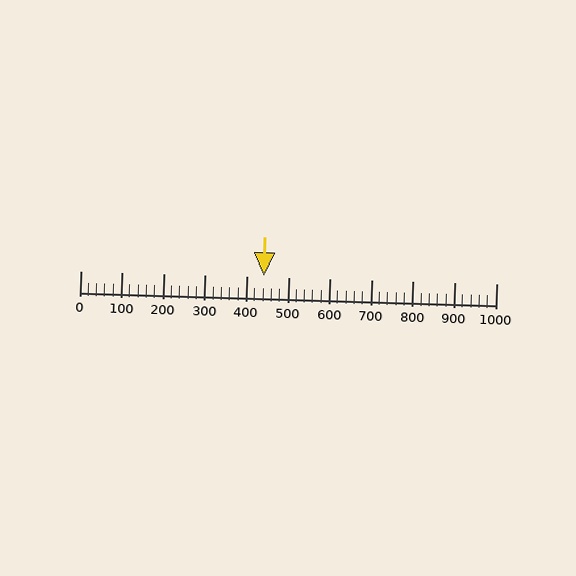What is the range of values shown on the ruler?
The ruler shows values from 0 to 1000.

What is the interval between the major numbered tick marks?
The major tick marks are spaced 100 units apart.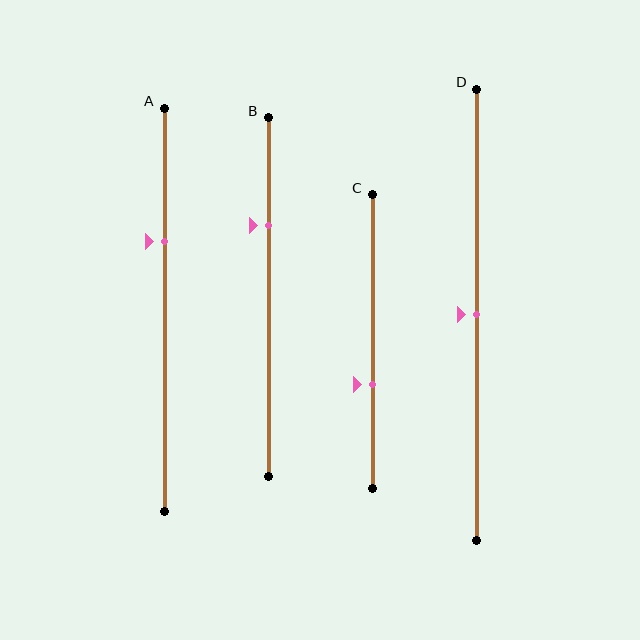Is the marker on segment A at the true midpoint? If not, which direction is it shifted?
No, the marker on segment A is shifted upward by about 17% of the segment length.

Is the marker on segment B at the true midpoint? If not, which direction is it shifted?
No, the marker on segment B is shifted upward by about 20% of the segment length.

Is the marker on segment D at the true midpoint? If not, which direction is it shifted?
Yes, the marker on segment D is at the true midpoint.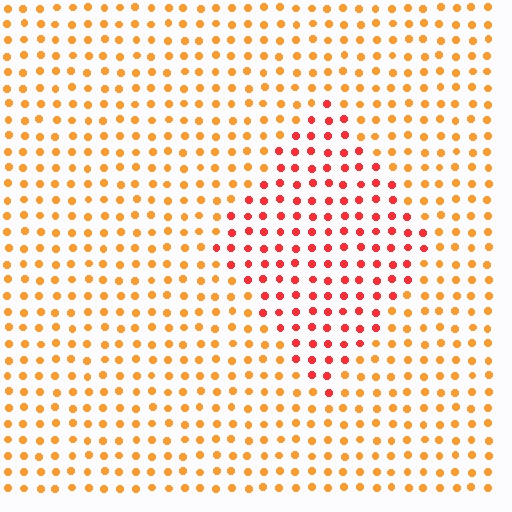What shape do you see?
I see a diamond.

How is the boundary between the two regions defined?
The boundary is defined purely by a slight shift in hue (about 34 degrees). Spacing, size, and orientation are identical on both sides.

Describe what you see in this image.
The image is filled with small orange elements in a uniform arrangement. A diamond-shaped region is visible where the elements are tinted to a slightly different hue, forming a subtle color boundary.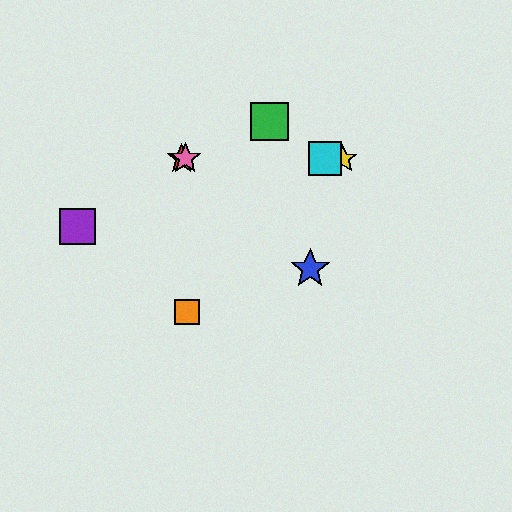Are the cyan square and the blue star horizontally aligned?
No, the cyan square is at y≈159 and the blue star is at y≈269.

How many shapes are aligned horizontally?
4 shapes (the red star, the yellow star, the cyan square, the pink star) are aligned horizontally.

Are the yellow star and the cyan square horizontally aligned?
Yes, both are at y≈159.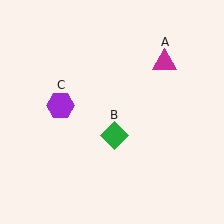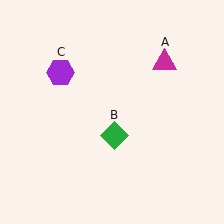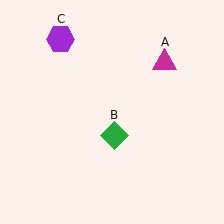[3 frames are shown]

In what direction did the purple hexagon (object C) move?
The purple hexagon (object C) moved up.